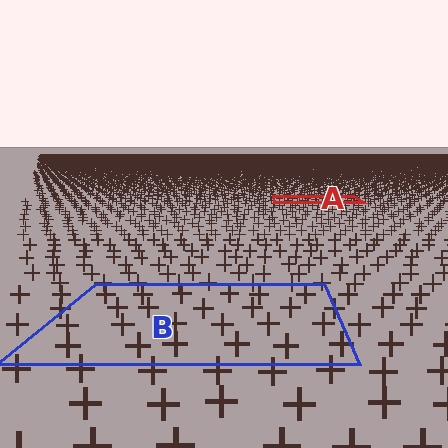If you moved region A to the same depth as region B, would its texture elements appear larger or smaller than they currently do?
They would appear larger. At a closer depth, the same texture elements are projected at a bigger on-screen size.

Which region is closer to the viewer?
Region B is closer. The texture elements there are larger and more spread out.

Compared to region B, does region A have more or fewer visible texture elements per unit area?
Region A has more texture elements per unit area — they are packed more densely because it is farther away.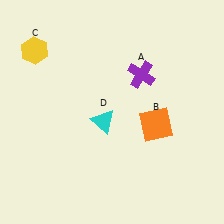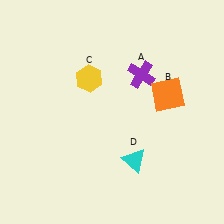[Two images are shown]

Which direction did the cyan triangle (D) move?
The cyan triangle (D) moved down.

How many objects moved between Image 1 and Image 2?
3 objects moved between the two images.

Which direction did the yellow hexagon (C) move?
The yellow hexagon (C) moved right.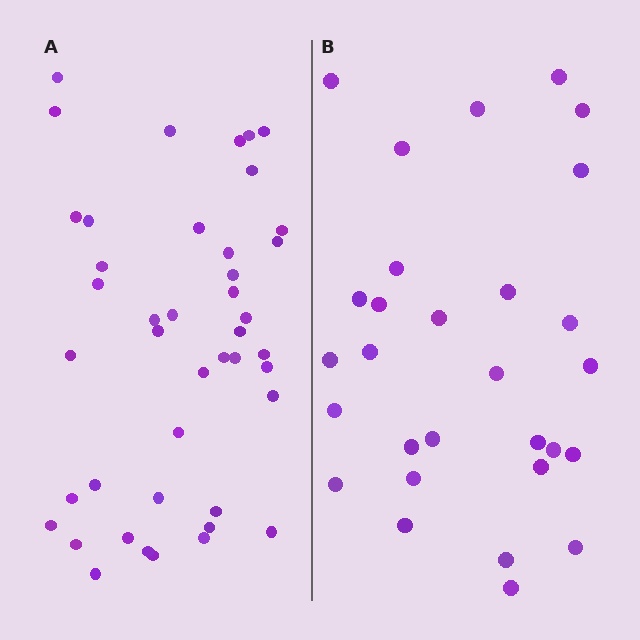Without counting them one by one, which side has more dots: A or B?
Region A (the left region) has more dots.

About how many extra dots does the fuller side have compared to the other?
Region A has approximately 15 more dots than region B.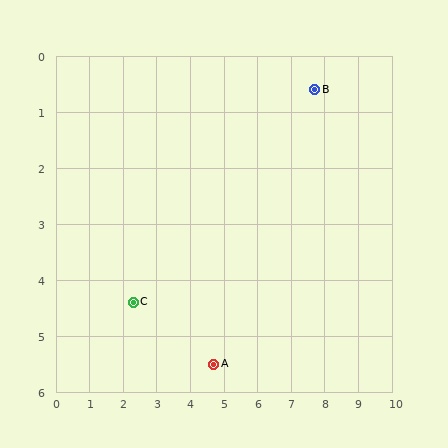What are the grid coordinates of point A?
Point A is at approximately (4.7, 5.5).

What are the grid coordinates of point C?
Point C is at approximately (2.3, 4.4).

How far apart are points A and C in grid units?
Points A and C are about 2.6 grid units apart.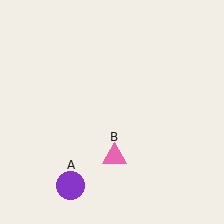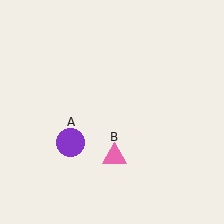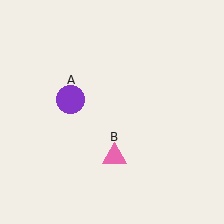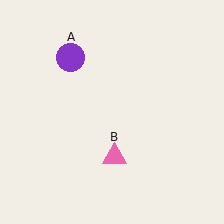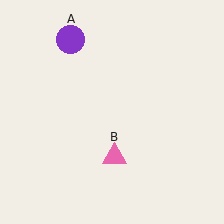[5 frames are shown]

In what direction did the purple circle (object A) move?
The purple circle (object A) moved up.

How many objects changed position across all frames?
1 object changed position: purple circle (object A).